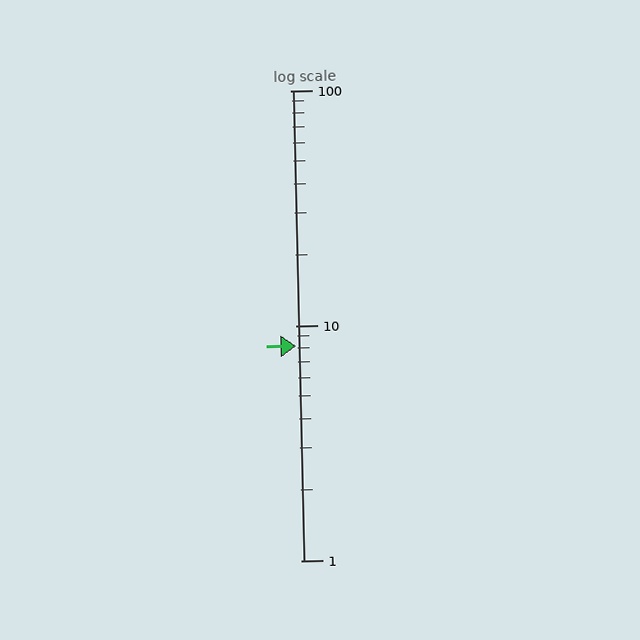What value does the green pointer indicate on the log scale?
The pointer indicates approximately 8.2.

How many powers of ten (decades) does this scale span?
The scale spans 2 decades, from 1 to 100.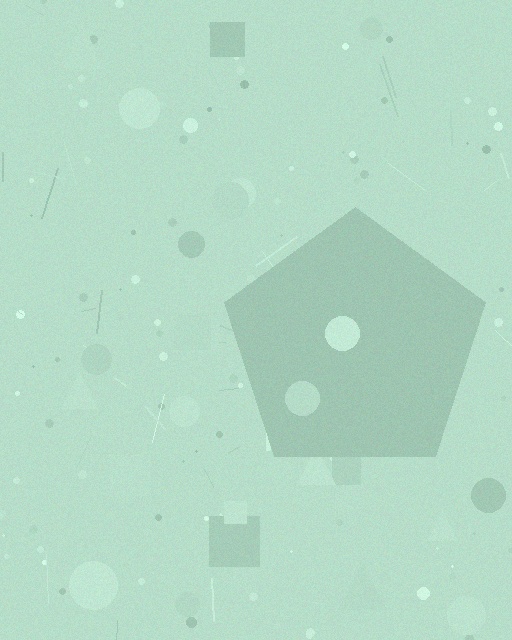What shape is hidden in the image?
A pentagon is hidden in the image.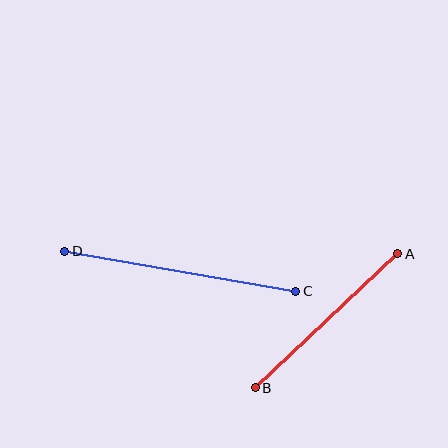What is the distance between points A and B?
The distance is approximately 196 pixels.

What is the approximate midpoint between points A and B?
The midpoint is at approximately (327, 321) pixels.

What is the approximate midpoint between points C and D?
The midpoint is at approximately (180, 271) pixels.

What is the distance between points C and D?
The distance is approximately 234 pixels.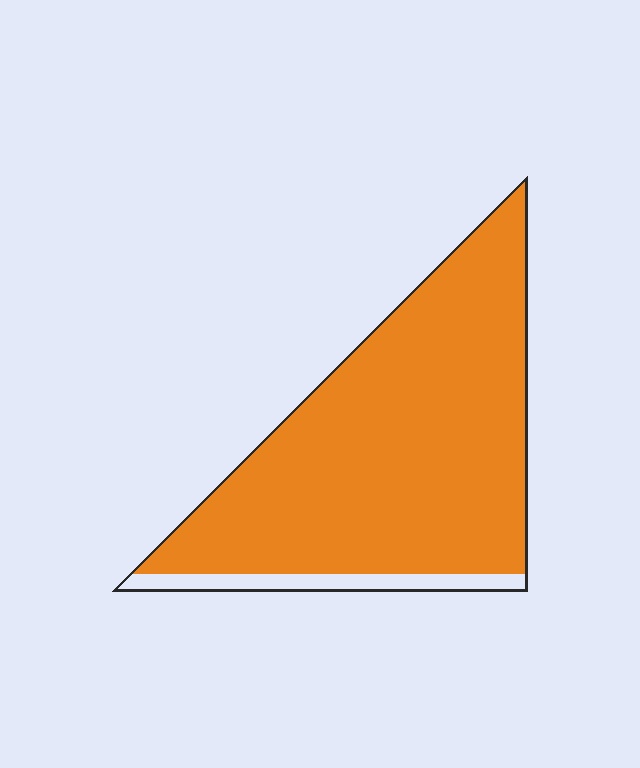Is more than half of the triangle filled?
Yes.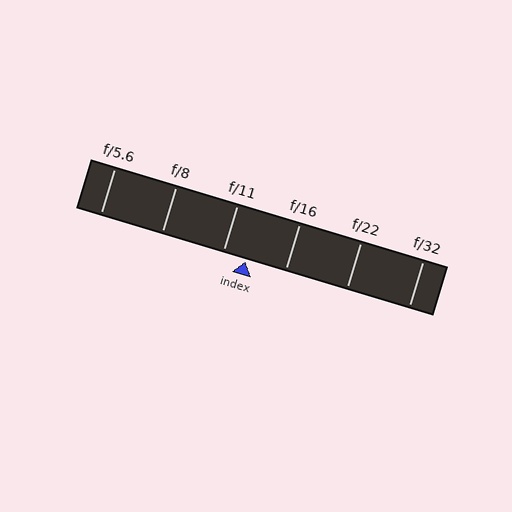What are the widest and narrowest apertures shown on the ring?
The widest aperture shown is f/5.6 and the narrowest is f/32.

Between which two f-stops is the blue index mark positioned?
The index mark is between f/11 and f/16.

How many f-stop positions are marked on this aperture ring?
There are 6 f-stop positions marked.